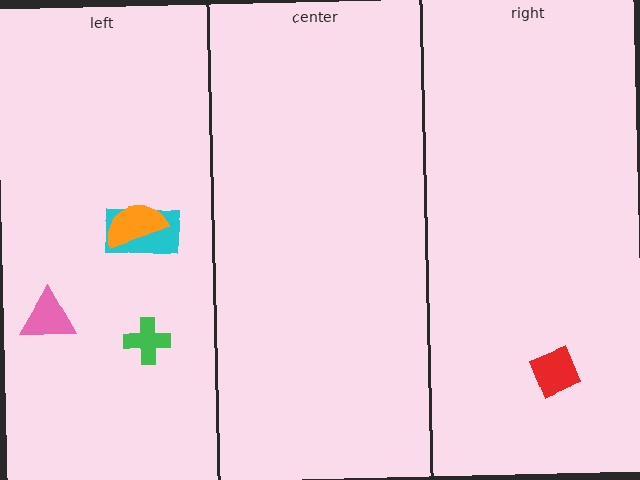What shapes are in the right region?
The red diamond.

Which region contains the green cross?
The left region.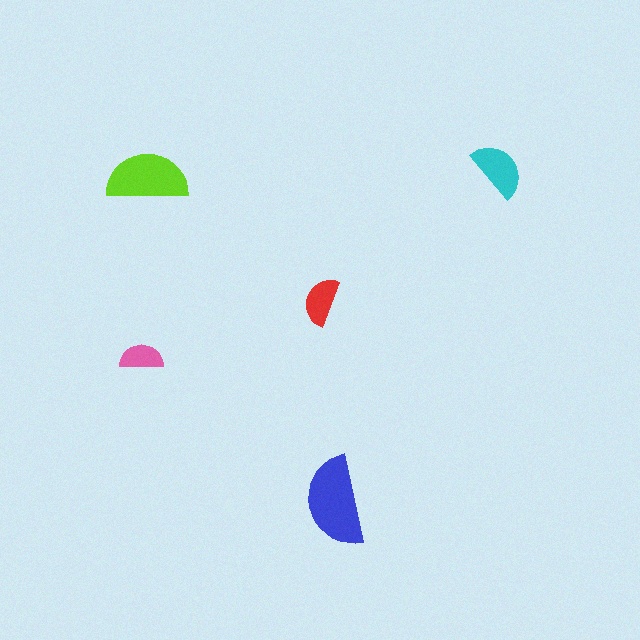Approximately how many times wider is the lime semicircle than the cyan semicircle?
About 1.5 times wider.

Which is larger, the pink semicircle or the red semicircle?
The red one.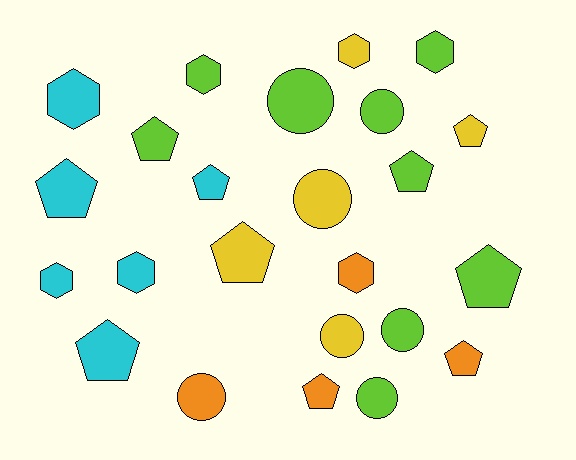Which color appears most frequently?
Lime, with 9 objects.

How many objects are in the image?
There are 24 objects.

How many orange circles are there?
There is 1 orange circle.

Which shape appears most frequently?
Pentagon, with 10 objects.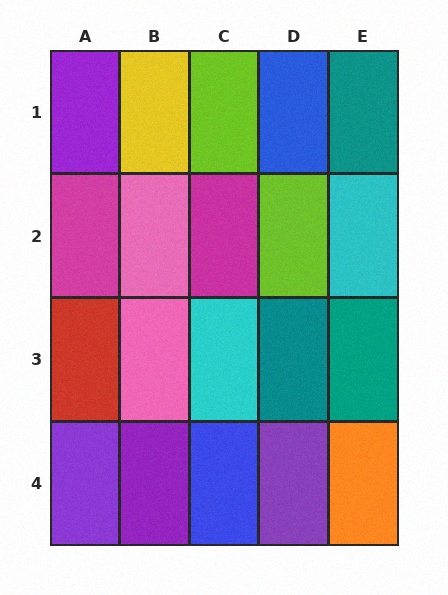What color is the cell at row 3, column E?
Teal.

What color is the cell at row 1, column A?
Purple.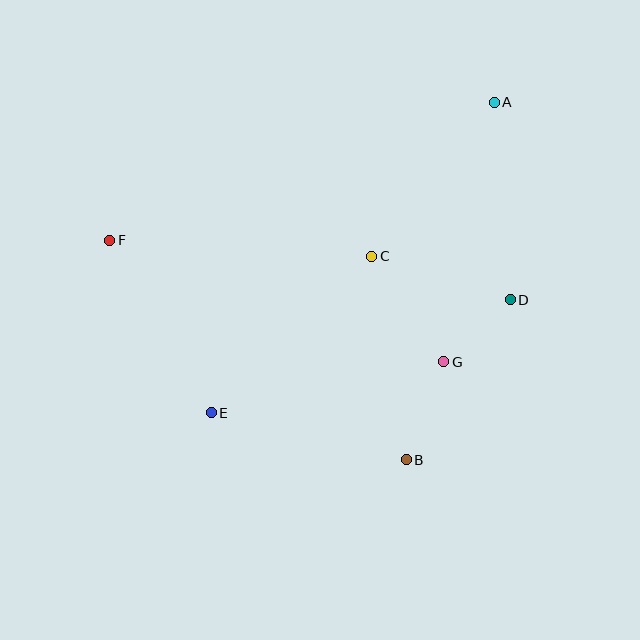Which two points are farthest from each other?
Points A and E are farthest from each other.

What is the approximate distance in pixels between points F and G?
The distance between F and G is approximately 355 pixels.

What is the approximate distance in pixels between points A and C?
The distance between A and C is approximately 197 pixels.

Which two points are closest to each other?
Points D and G are closest to each other.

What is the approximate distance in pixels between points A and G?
The distance between A and G is approximately 264 pixels.